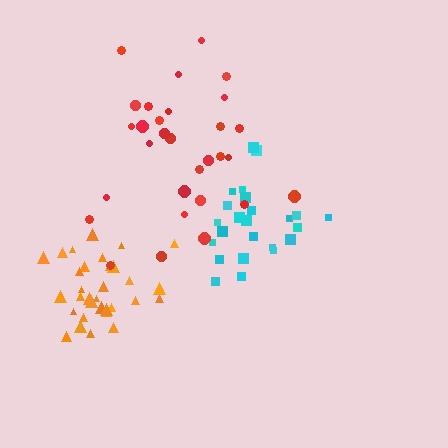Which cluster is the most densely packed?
Orange.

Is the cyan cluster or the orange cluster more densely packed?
Orange.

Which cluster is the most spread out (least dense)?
Red.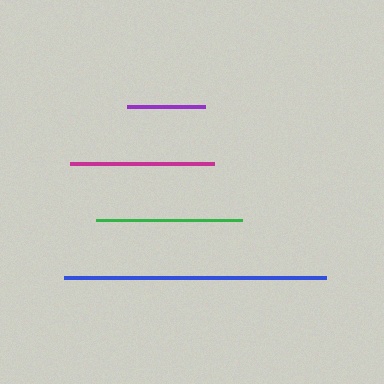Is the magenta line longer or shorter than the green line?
The green line is longer than the magenta line.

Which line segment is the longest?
The blue line is the longest at approximately 262 pixels.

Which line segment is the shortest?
The purple line is the shortest at approximately 78 pixels.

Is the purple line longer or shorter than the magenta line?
The magenta line is longer than the purple line.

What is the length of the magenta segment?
The magenta segment is approximately 144 pixels long.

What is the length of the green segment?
The green segment is approximately 146 pixels long.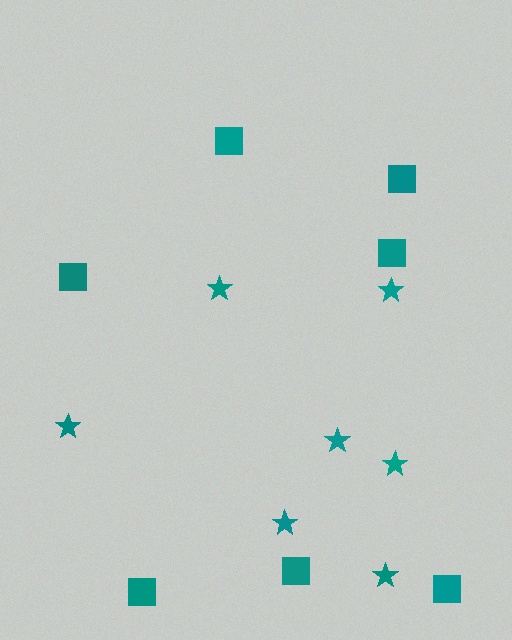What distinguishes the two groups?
There are 2 groups: one group of squares (7) and one group of stars (7).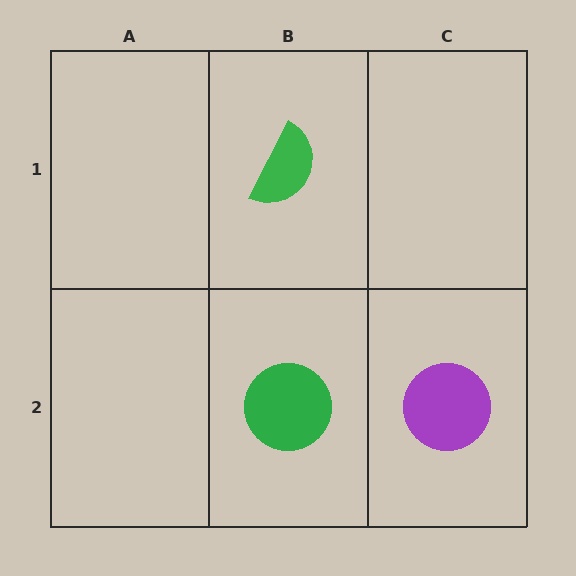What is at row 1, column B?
A green semicircle.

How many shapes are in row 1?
1 shape.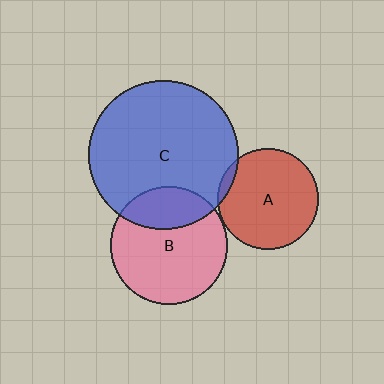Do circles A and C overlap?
Yes.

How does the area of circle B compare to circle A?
Approximately 1.3 times.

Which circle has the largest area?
Circle C (blue).